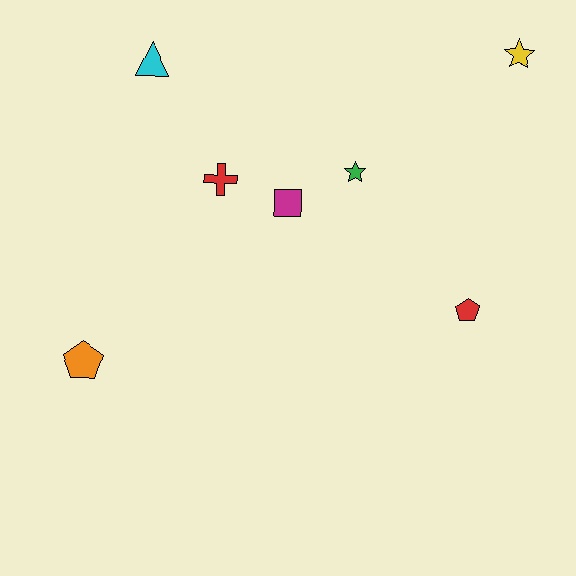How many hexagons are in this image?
There are no hexagons.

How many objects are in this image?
There are 7 objects.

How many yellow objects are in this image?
There is 1 yellow object.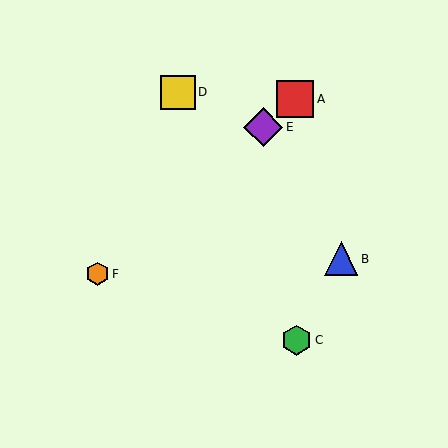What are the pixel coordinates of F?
Object F is at (98, 274).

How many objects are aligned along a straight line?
3 objects (A, E, F) are aligned along a straight line.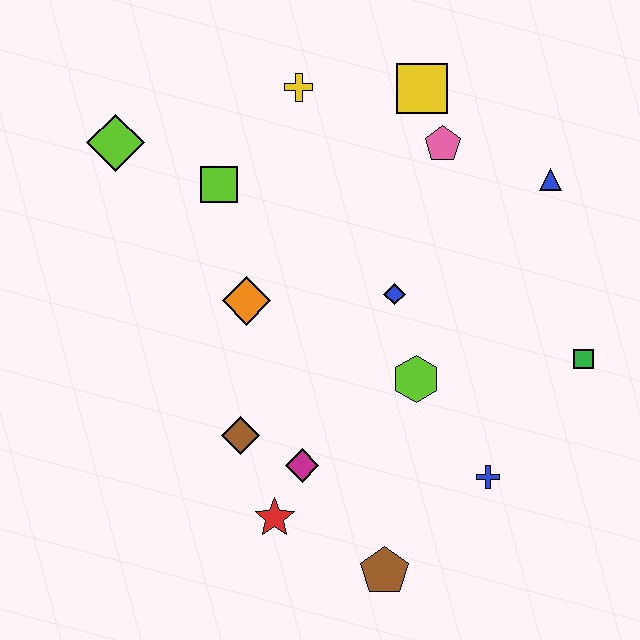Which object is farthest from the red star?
The yellow square is farthest from the red star.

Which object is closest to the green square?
The blue cross is closest to the green square.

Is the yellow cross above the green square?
Yes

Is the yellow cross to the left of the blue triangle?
Yes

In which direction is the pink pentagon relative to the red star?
The pink pentagon is above the red star.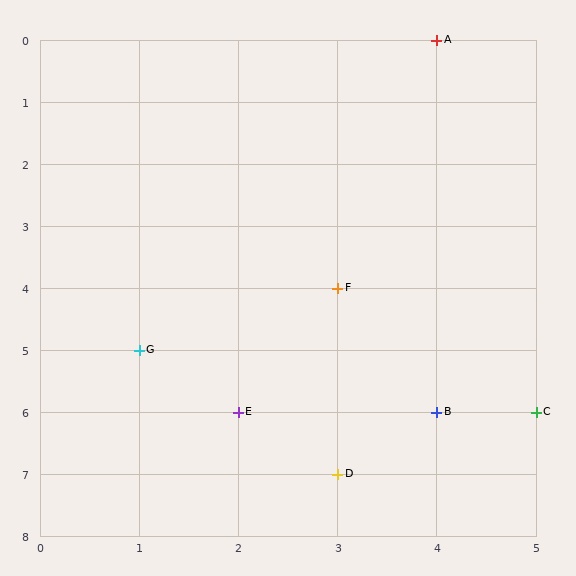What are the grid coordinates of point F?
Point F is at grid coordinates (3, 4).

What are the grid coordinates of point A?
Point A is at grid coordinates (4, 0).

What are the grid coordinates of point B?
Point B is at grid coordinates (4, 6).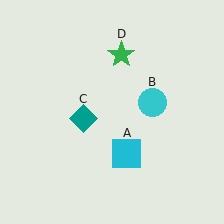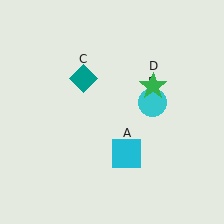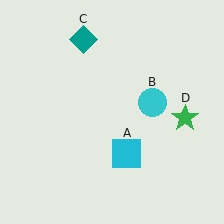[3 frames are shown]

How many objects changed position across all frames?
2 objects changed position: teal diamond (object C), green star (object D).